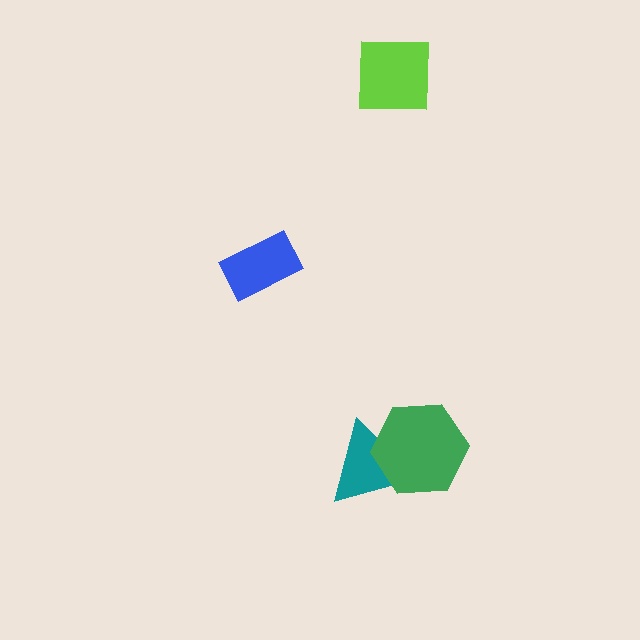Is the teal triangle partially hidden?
Yes, it is partially covered by another shape.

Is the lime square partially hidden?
No, no other shape covers it.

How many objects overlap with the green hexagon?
1 object overlaps with the green hexagon.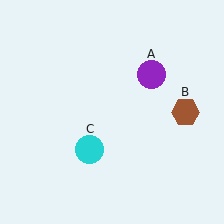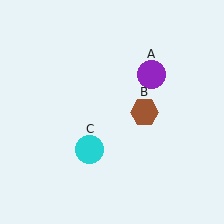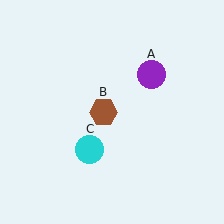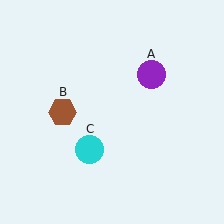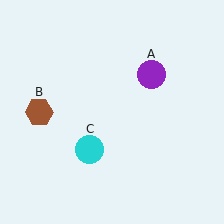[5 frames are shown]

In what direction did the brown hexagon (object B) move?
The brown hexagon (object B) moved left.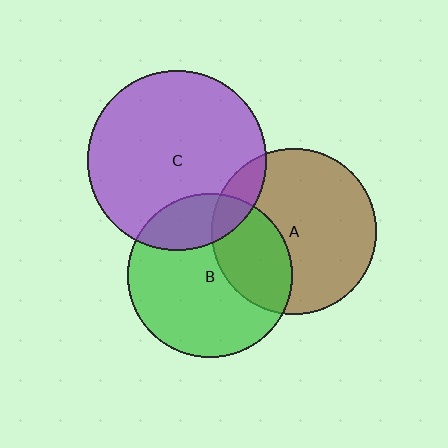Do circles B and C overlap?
Yes.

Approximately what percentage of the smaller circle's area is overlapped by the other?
Approximately 20%.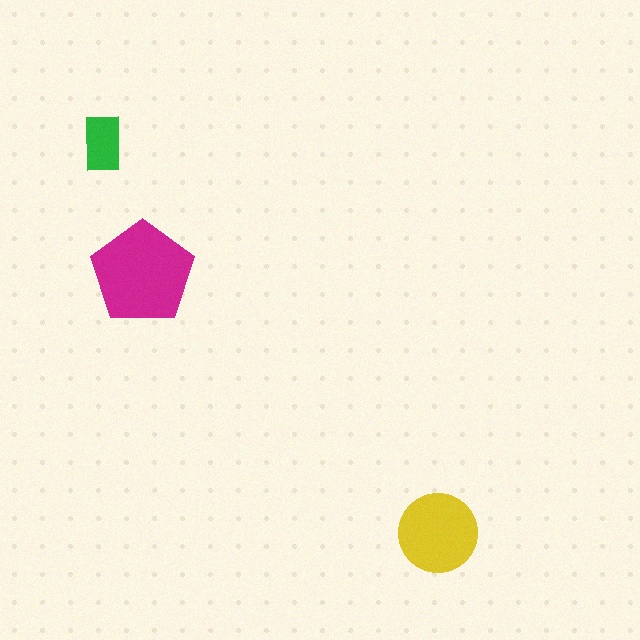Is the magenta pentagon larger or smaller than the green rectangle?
Larger.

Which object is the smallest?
The green rectangle.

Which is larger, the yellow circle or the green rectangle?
The yellow circle.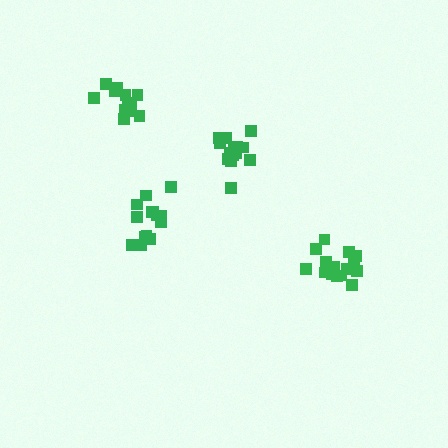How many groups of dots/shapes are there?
There are 4 groups.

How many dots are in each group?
Group 1: 16 dots, Group 2: 14 dots, Group 3: 13 dots, Group 4: 14 dots (57 total).